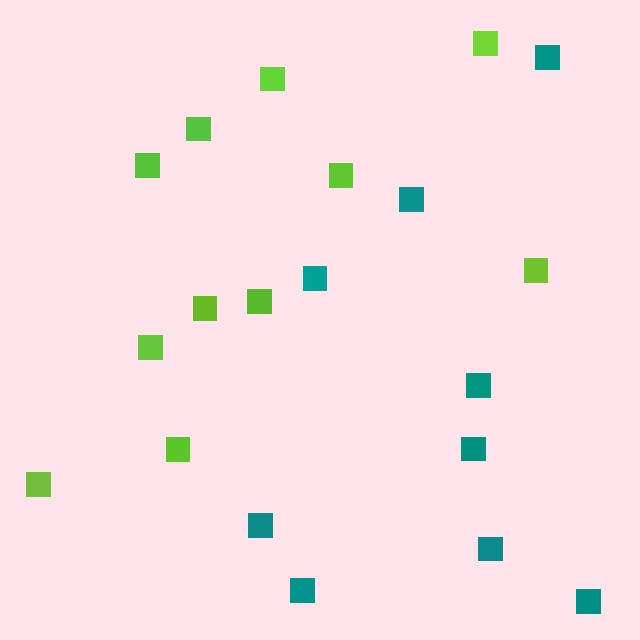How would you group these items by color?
There are 2 groups: one group of lime squares (11) and one group of teal squares (9).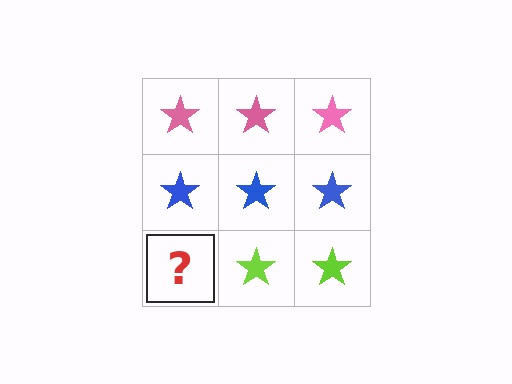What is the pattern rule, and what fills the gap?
The rule is that each row has a consistent color. The gap should be filled with a lime star.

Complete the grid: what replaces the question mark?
The question mark should be replaced with a lime star.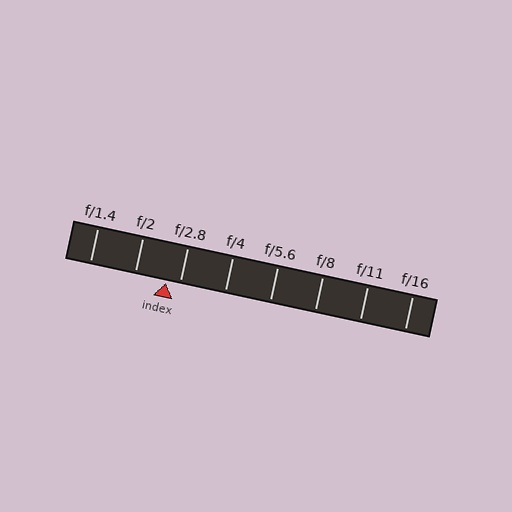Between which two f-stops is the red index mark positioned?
The index mark is between f/2 and f/2.8.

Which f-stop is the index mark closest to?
The index mark is closest to f/2.8.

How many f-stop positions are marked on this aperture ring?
There are 8 f-stop positions marked.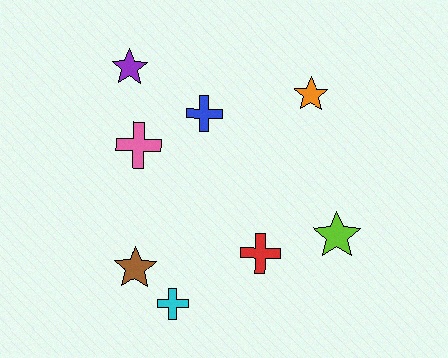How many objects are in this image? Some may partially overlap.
There are 8 objects.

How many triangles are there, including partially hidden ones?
There are no triangles.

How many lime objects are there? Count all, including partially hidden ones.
There is 1 lime object.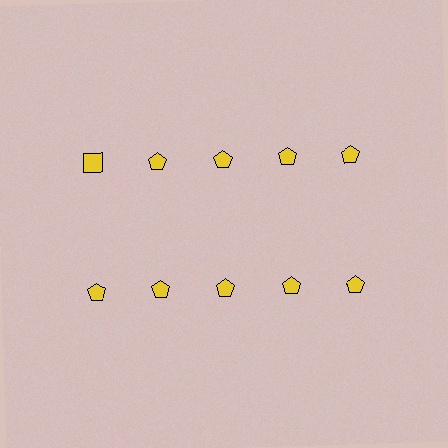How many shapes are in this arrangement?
There are 10 shapes arranged in a grid pattern.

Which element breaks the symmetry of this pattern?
The yellow square in the top row, leftmost column breaks the symmetry. All other shapes are yellow pentagons.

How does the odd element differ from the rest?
It has a different shape: square instead of pentagon.